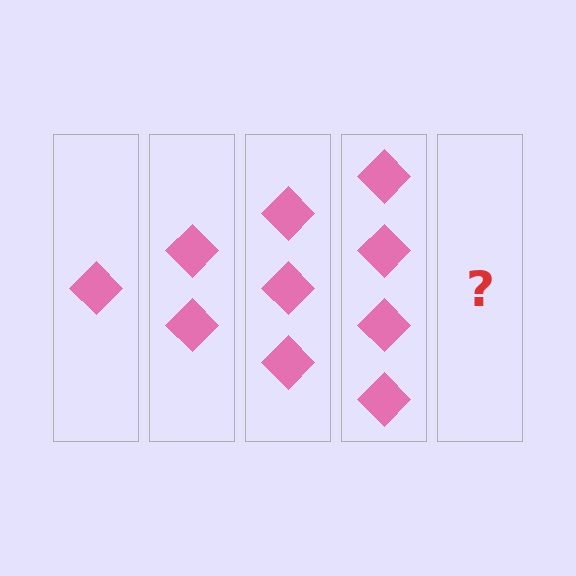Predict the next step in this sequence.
The next step is 5 diamonds.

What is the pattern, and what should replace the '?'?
The pattern is that each step adds one more diamond. The '?' should be 5 diamonds.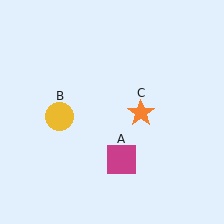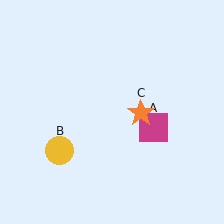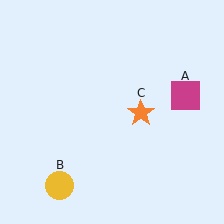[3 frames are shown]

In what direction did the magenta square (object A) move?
The magenta square (object A) moved up and to the right.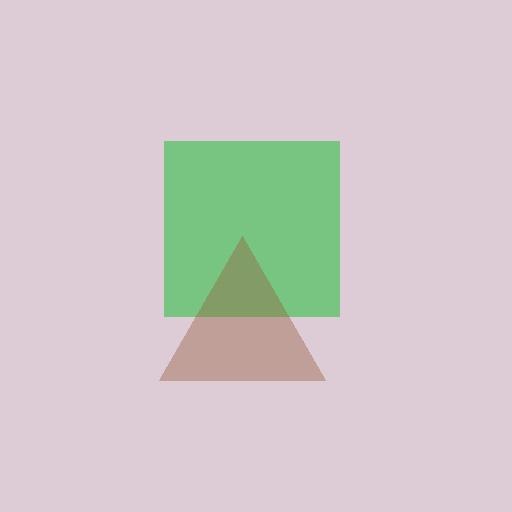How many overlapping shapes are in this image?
There are 2 overlapping shapes in the image.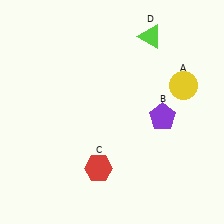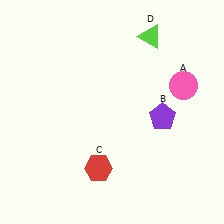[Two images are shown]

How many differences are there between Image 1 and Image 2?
There is 1 difference between the two images.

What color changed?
The circle (A) changed from yellow in Image 1 to pink in Image 2.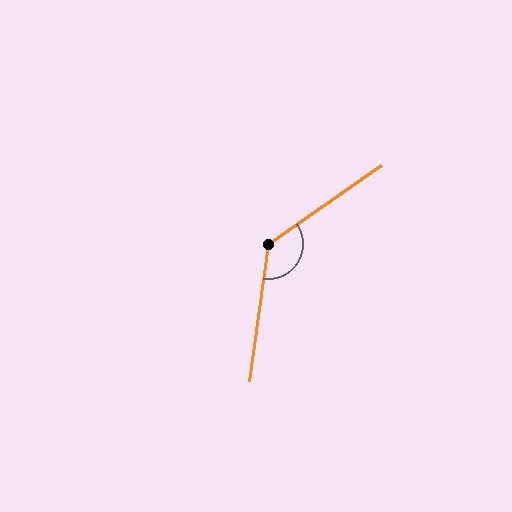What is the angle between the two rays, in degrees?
Approximately 133 degrees.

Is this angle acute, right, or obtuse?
It is obtuse.